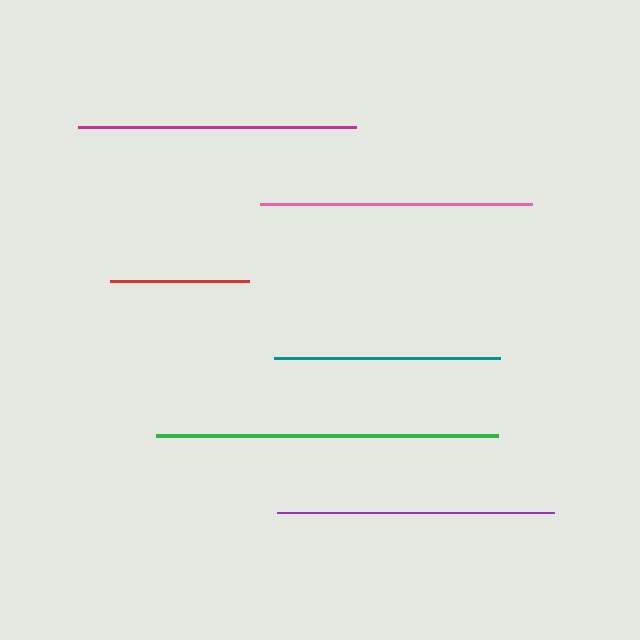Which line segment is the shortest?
The red line is the shortest at approximately 139 pixels.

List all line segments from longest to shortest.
From longest to shortest: green, magenta, purple, pink, teal, red.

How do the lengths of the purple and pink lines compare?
The purple and pink lines are approximately the same length.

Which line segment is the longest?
The green line is the longest at approximately 342 pixels.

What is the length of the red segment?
The red segment is approximately 139 pixels long.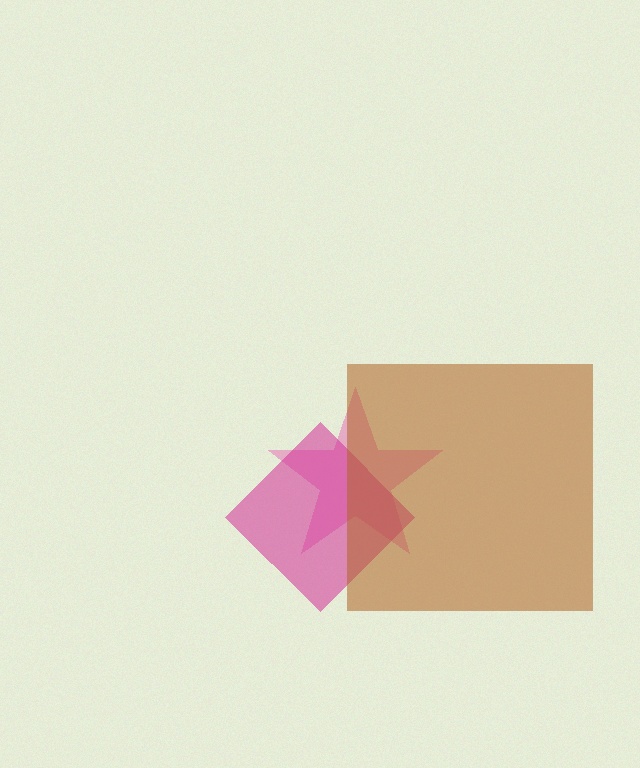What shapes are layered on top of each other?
The layered shapes are: a pink star, a magenta diamond, a brown square.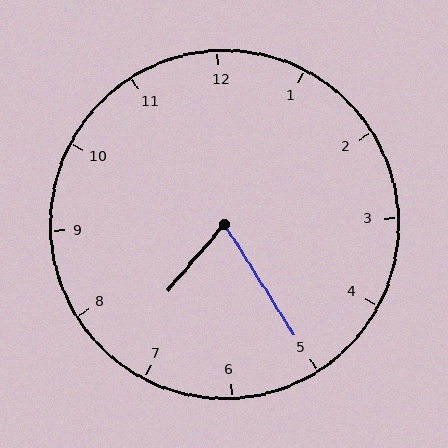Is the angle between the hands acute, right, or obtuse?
It is acute.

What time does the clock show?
7:25.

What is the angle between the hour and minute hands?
Approximately 72 degrees.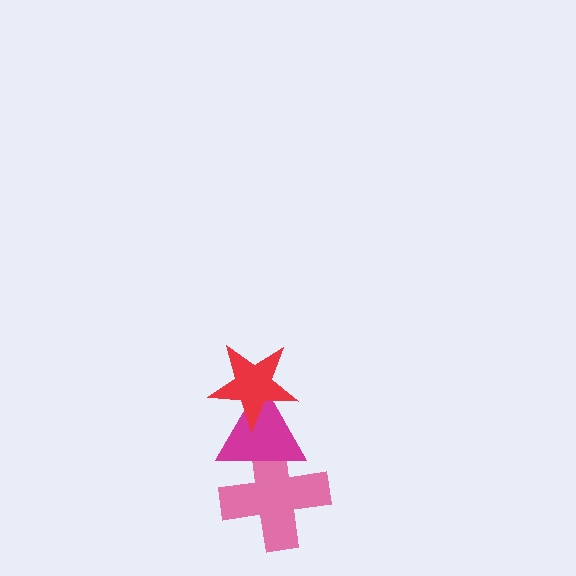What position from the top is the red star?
The red star is 1st from the top.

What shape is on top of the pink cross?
The magenta triangle is on top of the pink cross.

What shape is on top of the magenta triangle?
The red star is on top of the magenta triangle.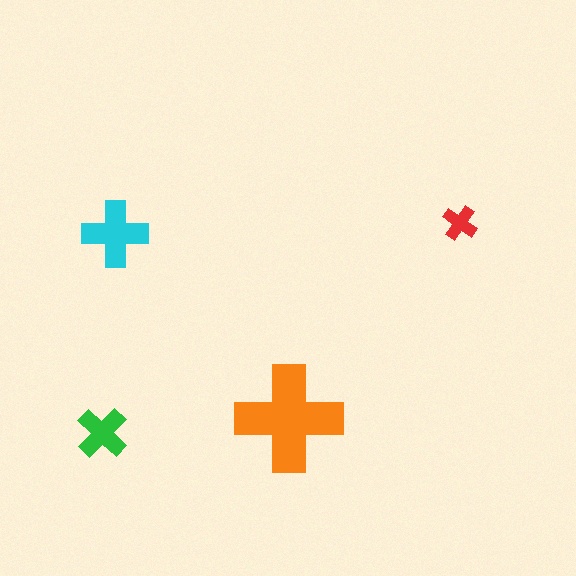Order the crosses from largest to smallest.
the orange one, the cyan one, the green one, the red one.